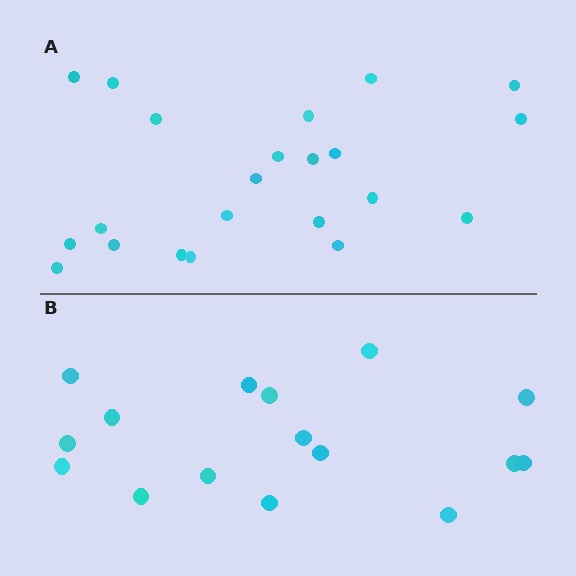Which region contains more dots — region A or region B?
Region A (the top region) has more dots.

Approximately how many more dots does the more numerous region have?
Region A has about 6 more dots than region B.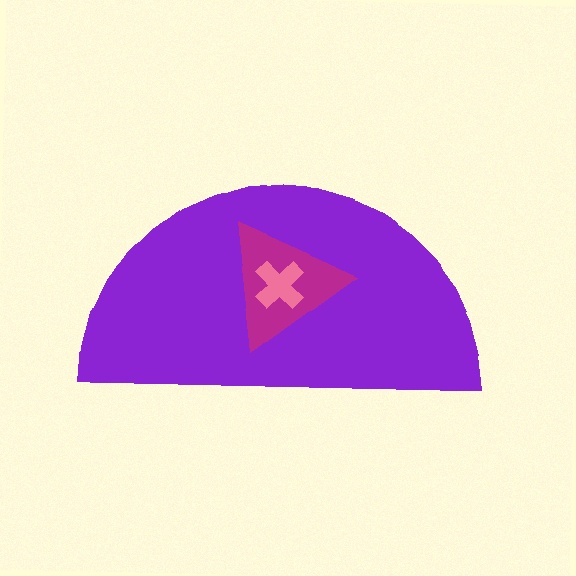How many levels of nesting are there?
3.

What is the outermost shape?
The purple semicircle.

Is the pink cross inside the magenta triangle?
Yes.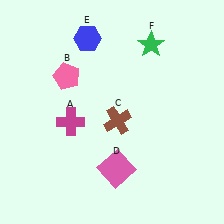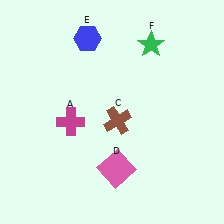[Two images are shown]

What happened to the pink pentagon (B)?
The pink pentagon (B) was removed in Image 2. It was in the top-left area of Image 1.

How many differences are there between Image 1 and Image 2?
There is 1 difference between the two images.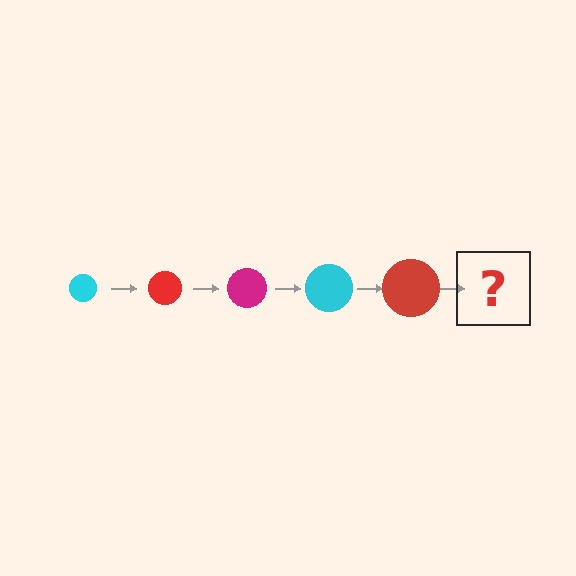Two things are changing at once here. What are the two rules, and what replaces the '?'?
The two rules are that the circle grows larger each step and the color cycles through cyan, red, and magenta. The '?' should be a magenta circle, larger than the previous one.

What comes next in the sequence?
The next element should be a magenta circle, larger than the previous one.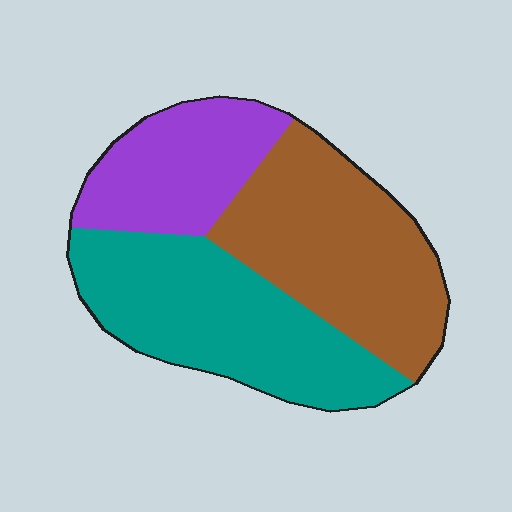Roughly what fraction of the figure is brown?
Brown covers 38% of the figure.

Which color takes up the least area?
Purple, at roughly 25%.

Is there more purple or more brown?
Brown.